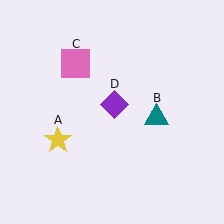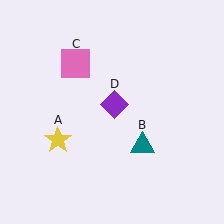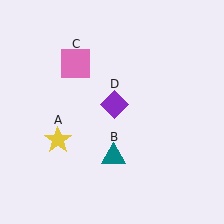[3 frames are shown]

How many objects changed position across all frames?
1 object changed position: teal triangle (object B).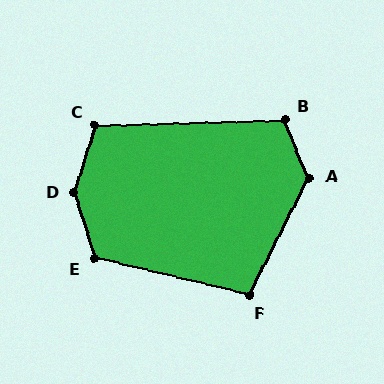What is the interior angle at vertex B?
Approximately 110 degrees (obtuse).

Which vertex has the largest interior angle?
D, at approximately 146 degrees.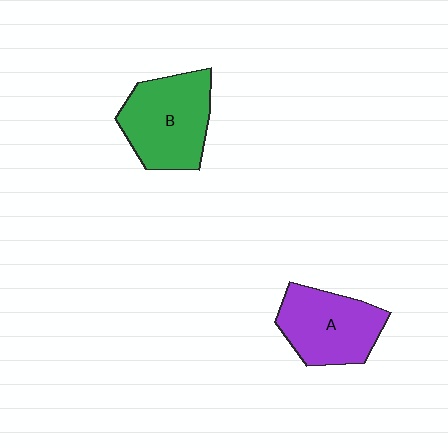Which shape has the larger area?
Shape B (green).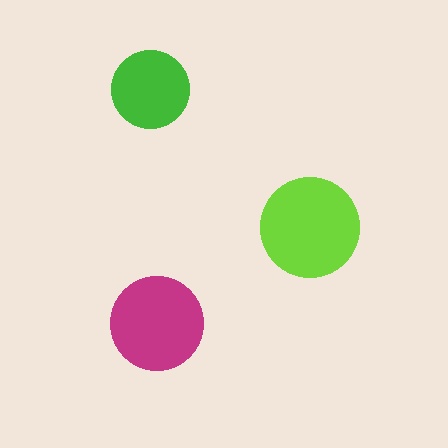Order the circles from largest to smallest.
the lime one, the magenta one, the green one.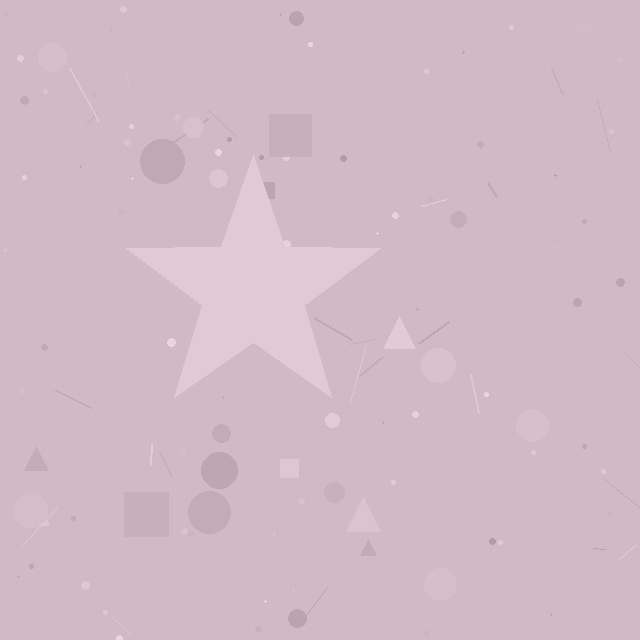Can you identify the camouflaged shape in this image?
The camouflaged shape is a star.